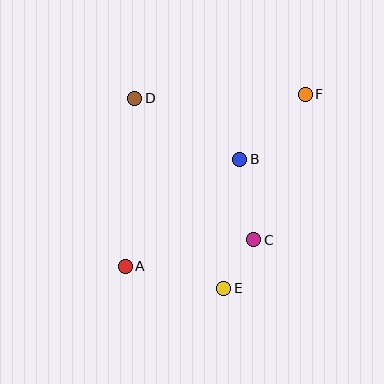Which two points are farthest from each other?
Points A and F are farthest from each other.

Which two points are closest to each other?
Points C and E are closest to each other.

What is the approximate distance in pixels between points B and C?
The distance between B and C is approximately 81 pixels.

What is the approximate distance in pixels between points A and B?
The distance between A and B is approximately 156 pixels.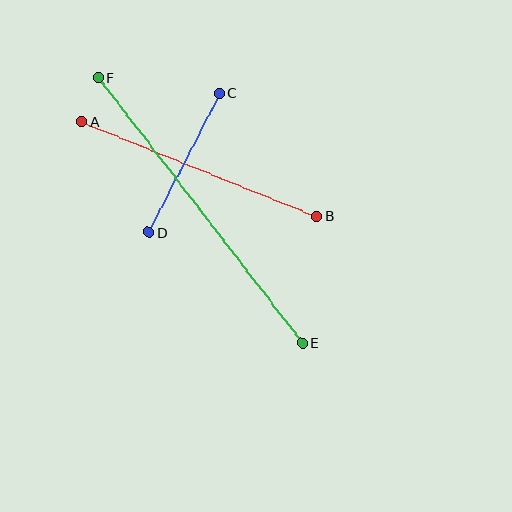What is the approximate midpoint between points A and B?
The midpoint is at approximately (199, 169) pixels.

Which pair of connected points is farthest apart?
Points E and F are farthest apart.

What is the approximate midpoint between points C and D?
The midpoint is at approximately (184, 163) pixels.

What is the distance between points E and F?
The distance is approximately 335 pixels.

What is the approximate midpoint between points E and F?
The midpoint is at approximately (200, 210) pixels.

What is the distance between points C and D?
The distance is approximately 156 pixels.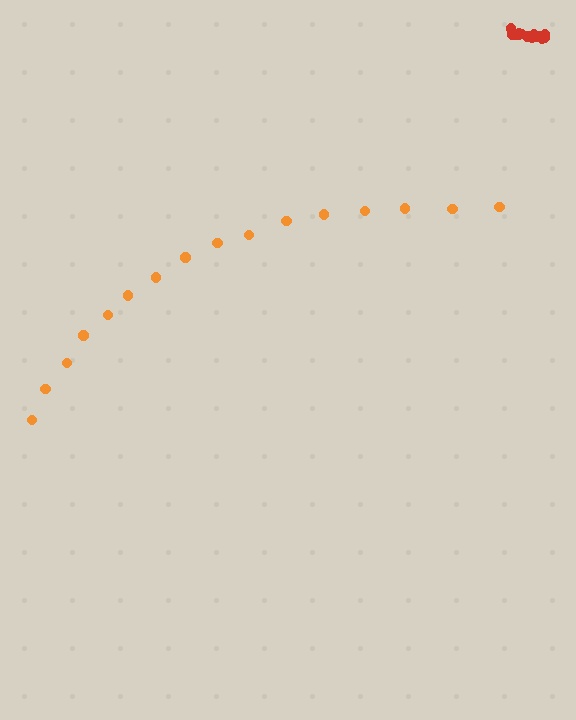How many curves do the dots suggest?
There are 2 distinct paths.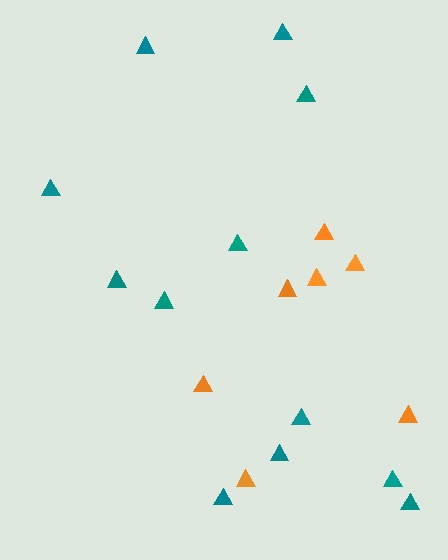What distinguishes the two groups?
There are 2 groups: one group of orange triangles (7) and one group of teal triangles (12).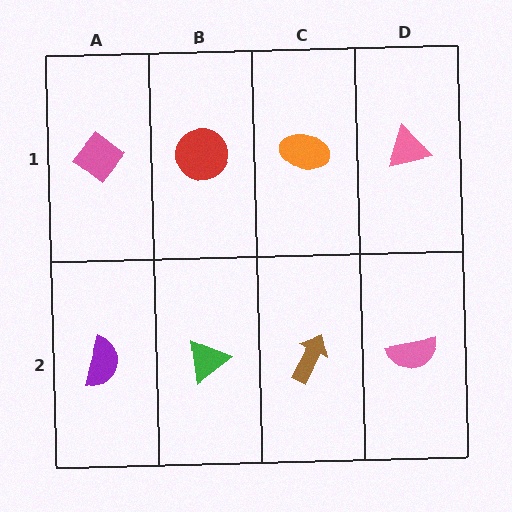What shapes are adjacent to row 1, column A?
A purple semicircle (row 2, column A), a red circle (row 1, column B).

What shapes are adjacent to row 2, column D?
A pink triangle (row 1, column D), a brown arrow (row 2, column C).